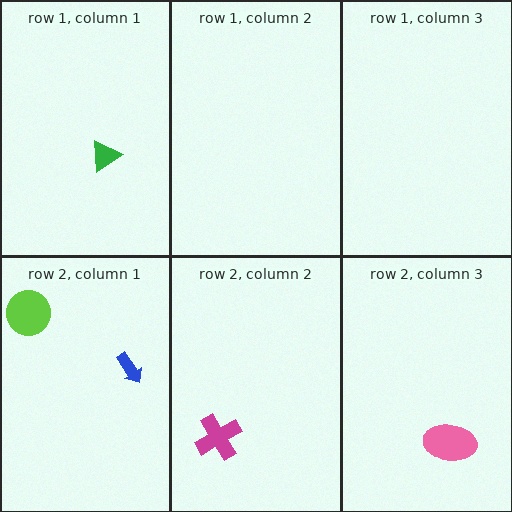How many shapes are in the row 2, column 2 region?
1.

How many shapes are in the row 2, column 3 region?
1.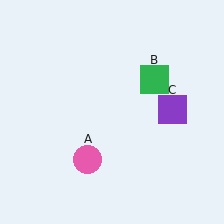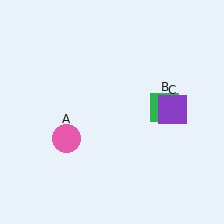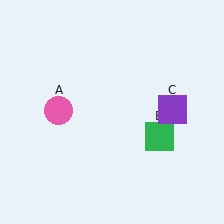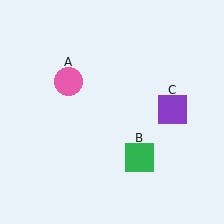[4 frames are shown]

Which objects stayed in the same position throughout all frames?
Purple square (object C) remained stationary.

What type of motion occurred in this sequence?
The pink circle (object A), green square (object B) rotated clockwise around the center of the scene.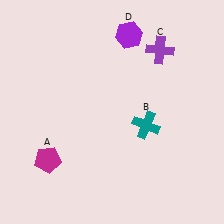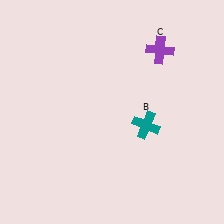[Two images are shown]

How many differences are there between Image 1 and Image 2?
There are 2 differences between the two images.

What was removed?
The magenta pentagon (A), the purple hexagon (D) were removed in Image 2.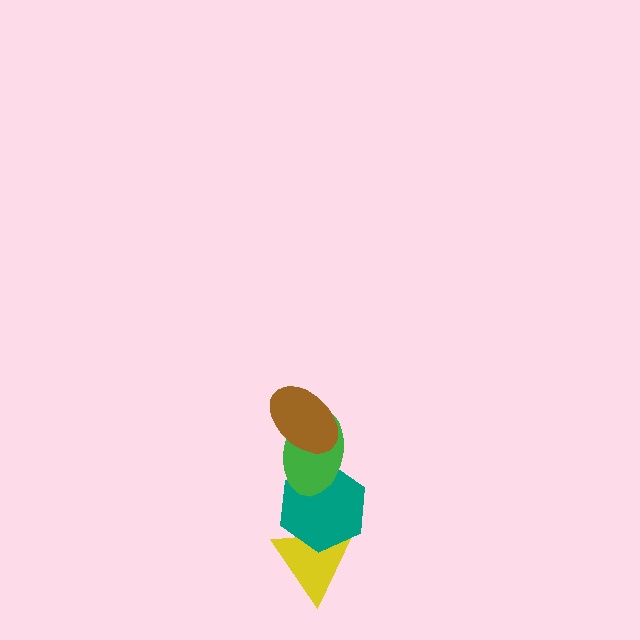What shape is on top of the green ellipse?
The brown ellipse is on top of the green ellipse.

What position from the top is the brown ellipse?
The brown ellipse is 1st from the top.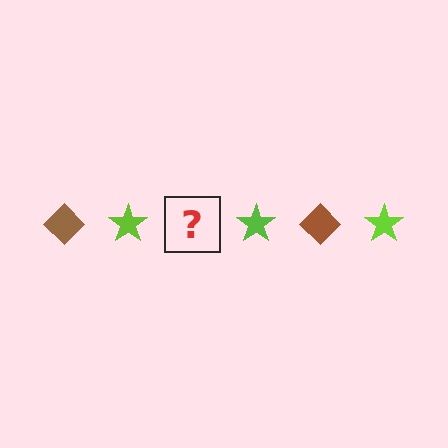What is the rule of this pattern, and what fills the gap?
The rule is that the pattern alternates between brown diamond and lime star. The gap should be filled with a brown diamond.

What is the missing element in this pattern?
The missing element is a brown diamond.